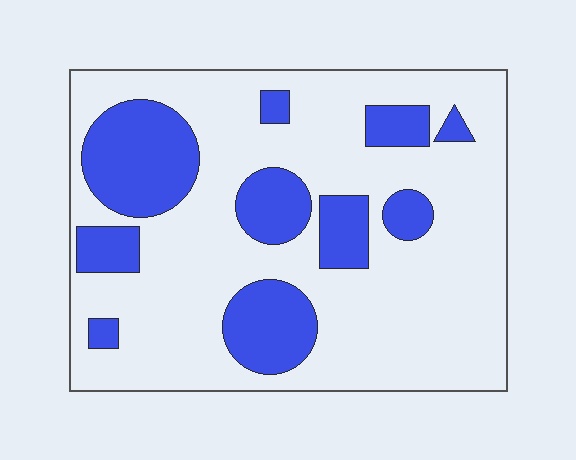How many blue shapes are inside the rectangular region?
10.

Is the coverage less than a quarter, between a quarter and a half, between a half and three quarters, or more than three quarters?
Between a quarter and a half.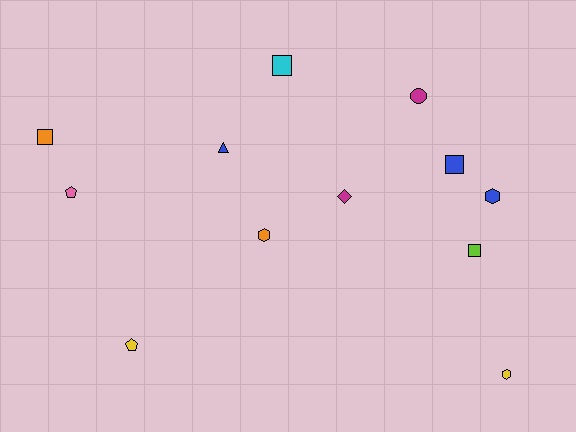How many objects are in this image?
There are 12 objects.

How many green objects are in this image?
There are no green objects.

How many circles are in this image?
There is 1 circle.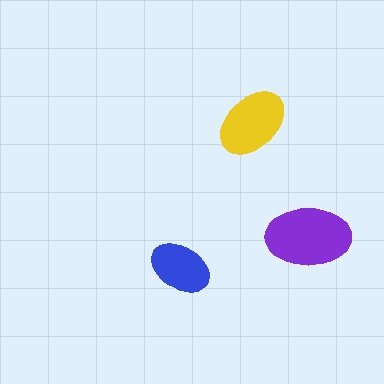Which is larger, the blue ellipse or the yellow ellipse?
The yellow one.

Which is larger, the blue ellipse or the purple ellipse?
The purple one.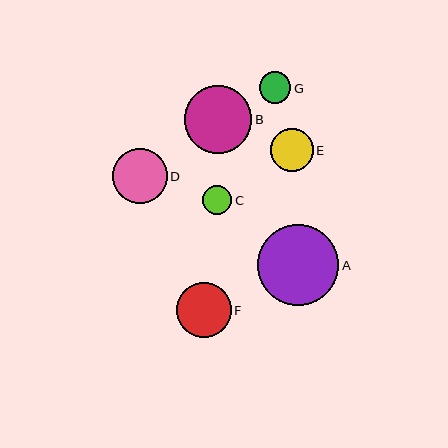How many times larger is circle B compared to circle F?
Circle B is approximately 1.2 times the size of circle F.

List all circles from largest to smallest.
From largest to smallest: A, B, F, D, E, G, C.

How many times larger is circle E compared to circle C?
Circle E is approximately 1.5 times the size of circle C.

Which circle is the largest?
Circle A is the largest with a size of approximately 81 pixels.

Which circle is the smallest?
Circle C is the smallest with a size of approximately 29 pixels.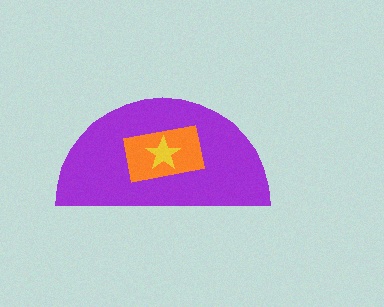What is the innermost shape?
The yellow star.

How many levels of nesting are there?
3.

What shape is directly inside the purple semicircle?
The orange rectangle.